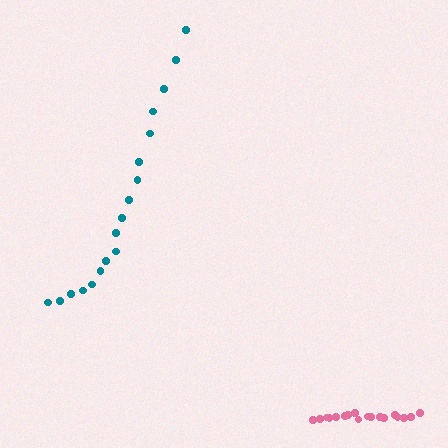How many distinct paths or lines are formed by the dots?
There are 2 distinct paths.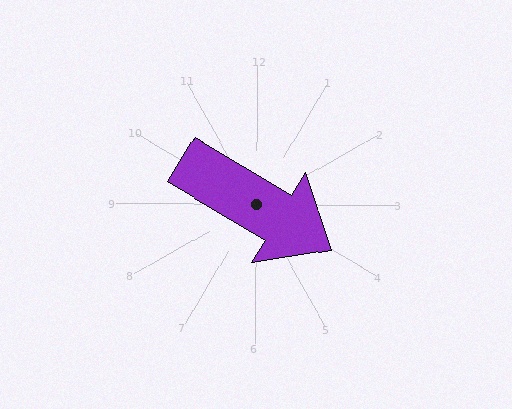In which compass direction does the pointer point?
Southeast.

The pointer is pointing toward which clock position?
Roughly 4 o'clock.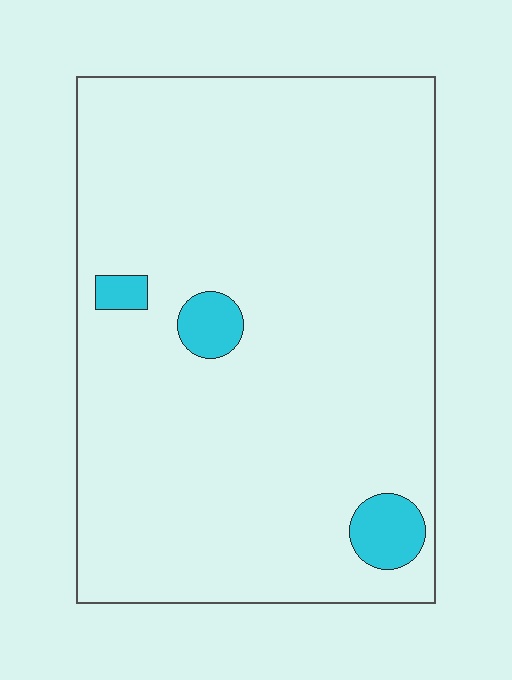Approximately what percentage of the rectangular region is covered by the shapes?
Approximately 5%.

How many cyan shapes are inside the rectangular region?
3.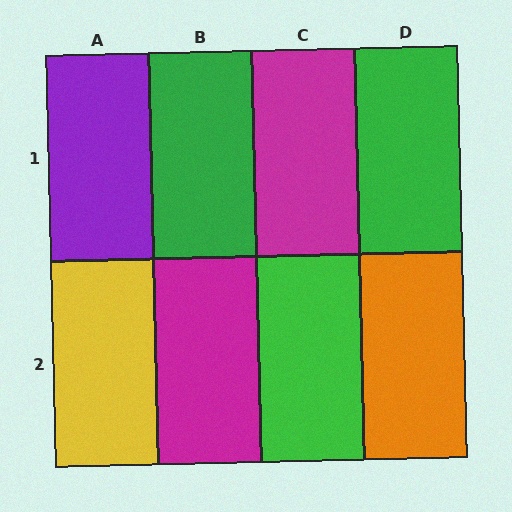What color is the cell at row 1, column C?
Magenta.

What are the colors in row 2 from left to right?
Yellow, magenta, green, orange.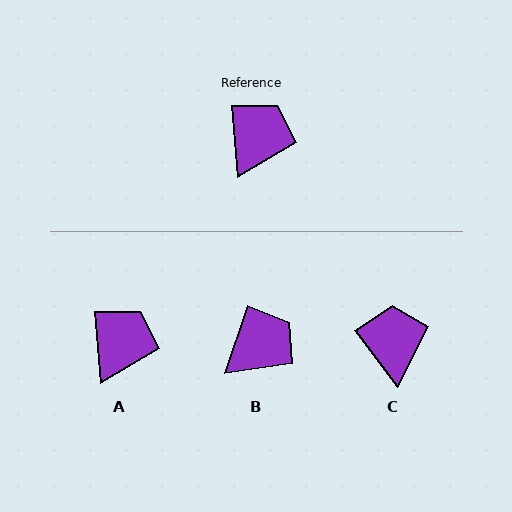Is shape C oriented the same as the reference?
No, it is off by about 33 degrees.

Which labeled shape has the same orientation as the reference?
A.